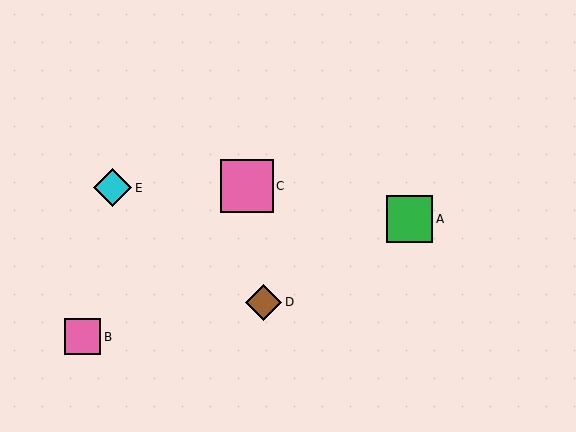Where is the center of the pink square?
The center of the pink square is at (247, 186).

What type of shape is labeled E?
Shape E is a cyan diamond.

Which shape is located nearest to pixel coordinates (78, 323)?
The pink square (labeled B) at (83, 337) is nearest to that location.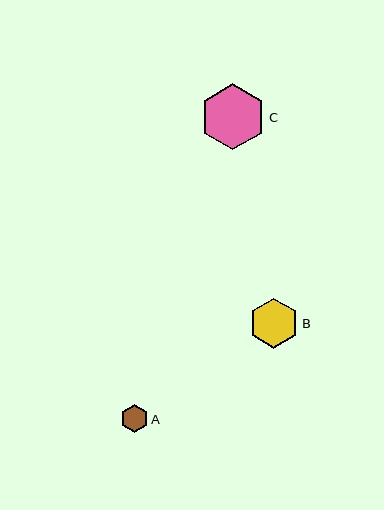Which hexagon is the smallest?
Hexagon A is the smallest with a size of approximately 27 pixels.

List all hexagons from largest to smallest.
From largest to smallest: C, B, A.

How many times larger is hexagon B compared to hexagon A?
Hexagon B is approximately 1.8 times the size of hexagon A.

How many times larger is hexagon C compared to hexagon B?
Hexagon C is approximately 1.3 times the size of hexagon B.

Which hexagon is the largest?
Hexagon C is the largest with a size of approximately 66 pixels.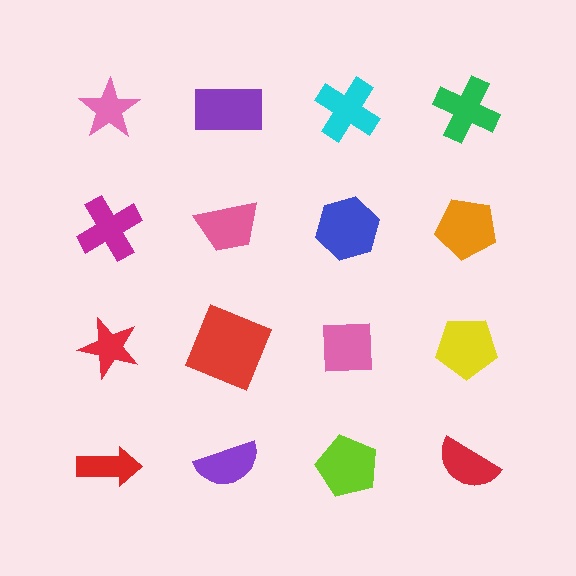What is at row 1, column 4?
A green cross.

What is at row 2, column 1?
A magenta cross.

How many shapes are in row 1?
4 shapes.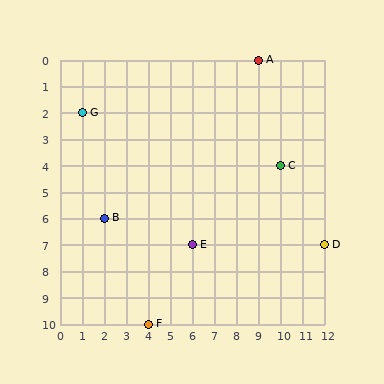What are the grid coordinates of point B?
Point B is at grid coordinates (2, 6).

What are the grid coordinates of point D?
Point D is at grid coordinates (12, 7).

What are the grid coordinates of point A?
Point A is at grid coordinates (9, 0).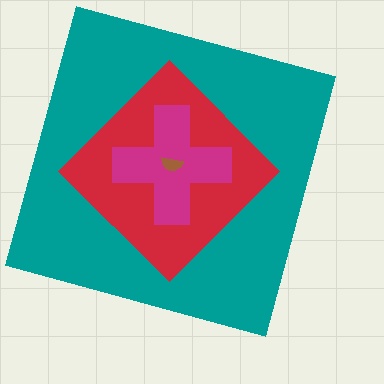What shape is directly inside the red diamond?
The magenta cross.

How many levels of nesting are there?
4.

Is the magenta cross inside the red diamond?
Yes.